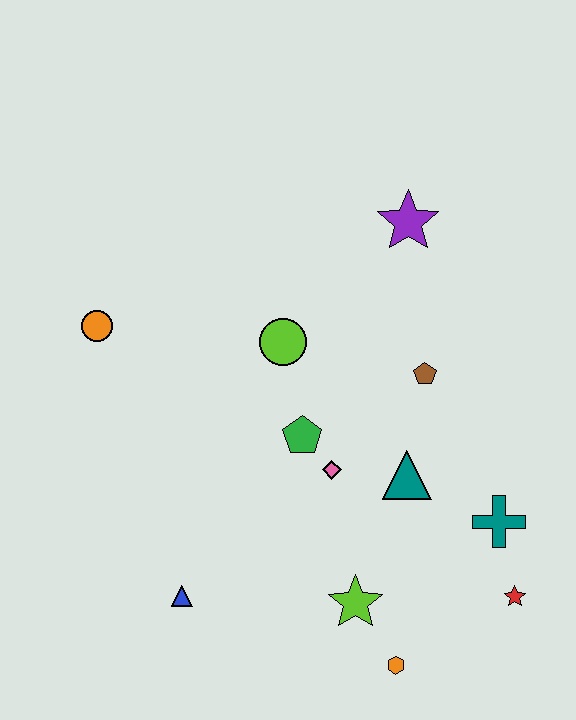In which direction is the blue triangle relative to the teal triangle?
The blue triangle is to the left of the teal triangle.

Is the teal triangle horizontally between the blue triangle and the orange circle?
No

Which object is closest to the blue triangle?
The lime star is closest to the blue triangle.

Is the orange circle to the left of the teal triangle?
Yes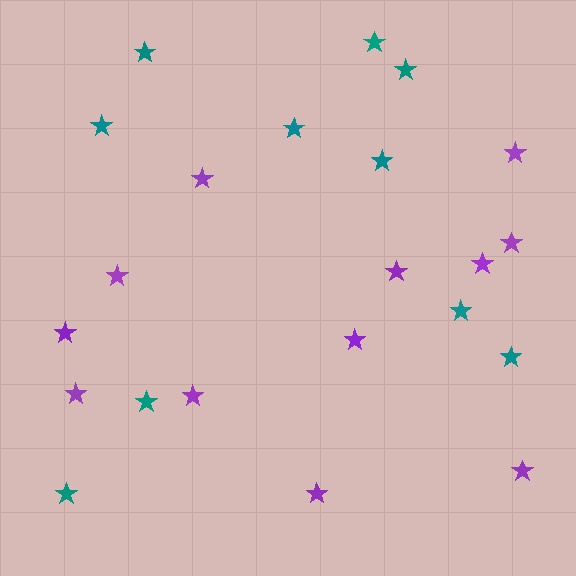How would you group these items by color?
There are 2 groups: one group of teal stars (10) and one group of purple stars (12).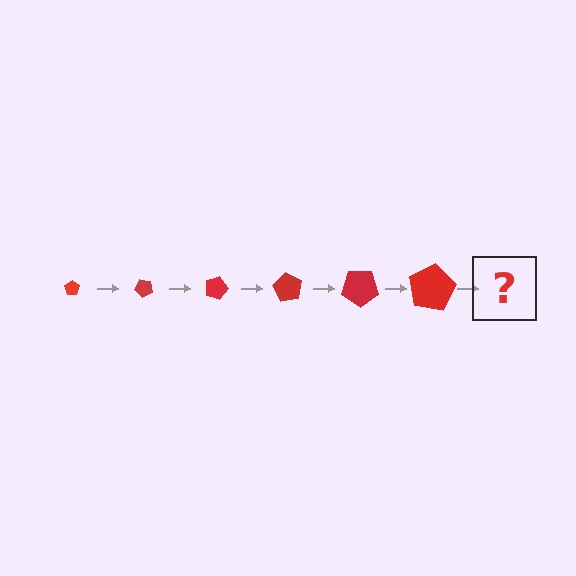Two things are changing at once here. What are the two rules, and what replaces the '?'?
The two rules are that the pentagon grows larger each step and it rotates 45 degrees each step. The '?' should be a pentagon, larger than the previous one and rotated 270 degrees from the start.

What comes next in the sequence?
The next element should be a pentagon, larger than the previous one and rotated 270 degrees from the start.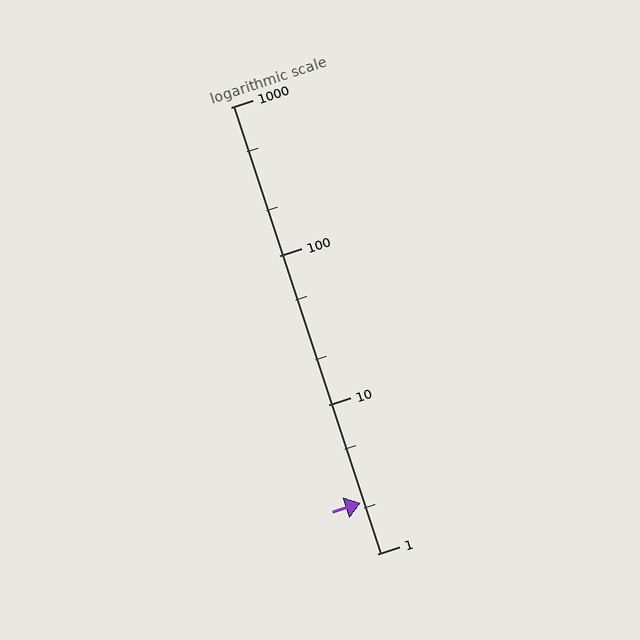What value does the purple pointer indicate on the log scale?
The pointer indicates approximately 2.2.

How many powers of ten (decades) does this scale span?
The scale spans 3 decades, from 1 to 1000.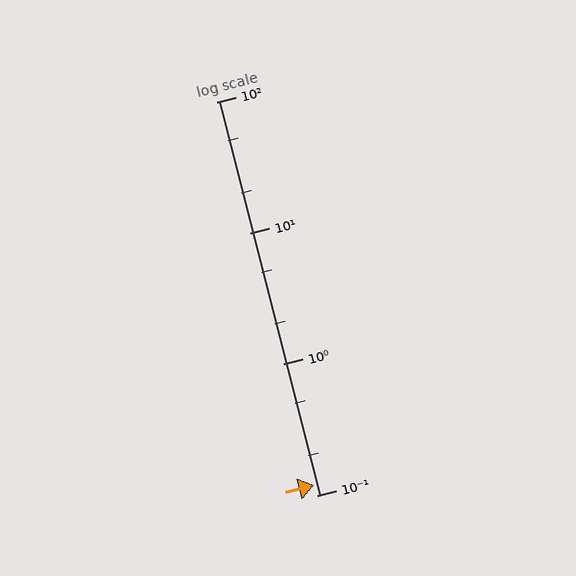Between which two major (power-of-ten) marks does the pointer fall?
The pointer is between 0.1 and 1.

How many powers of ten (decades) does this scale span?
The scale spans 3 decades, from 0.1 to 100.